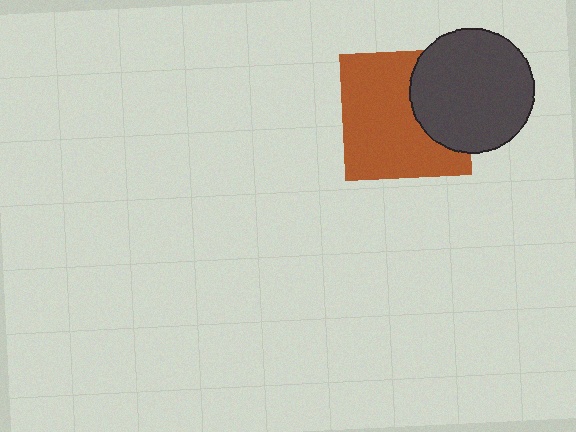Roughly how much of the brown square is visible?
Most of it is visible (roughly 68%).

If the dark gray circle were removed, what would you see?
You would see the complete brown square.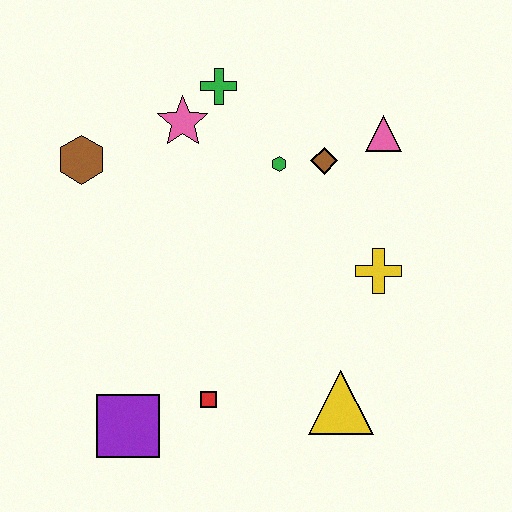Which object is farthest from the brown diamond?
The purple square is farthest from the brown diamond.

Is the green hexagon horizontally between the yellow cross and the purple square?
Yes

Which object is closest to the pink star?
The green cross is closest to the pink star.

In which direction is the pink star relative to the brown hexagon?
The pink star is to the right of the brown hexagon.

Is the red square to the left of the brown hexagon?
No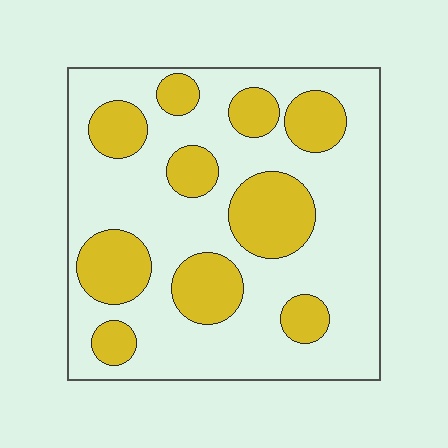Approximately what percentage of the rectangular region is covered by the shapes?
Approximately 30%.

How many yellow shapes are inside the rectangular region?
10.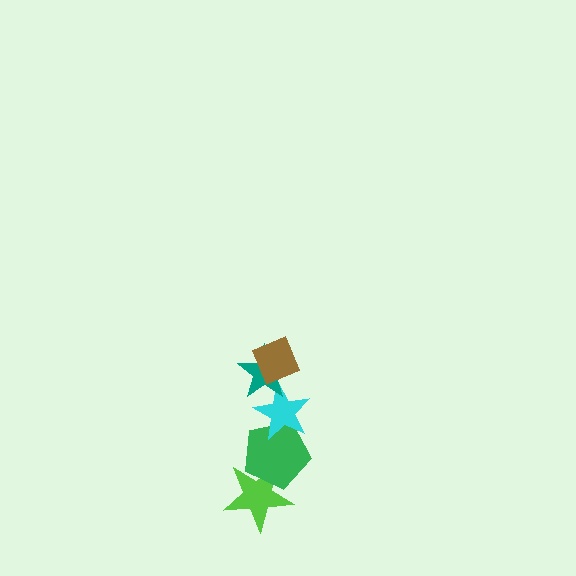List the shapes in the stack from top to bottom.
From top to bottom: the brown diamond, the teal star, the cyan star, the green pentagon, the lime star.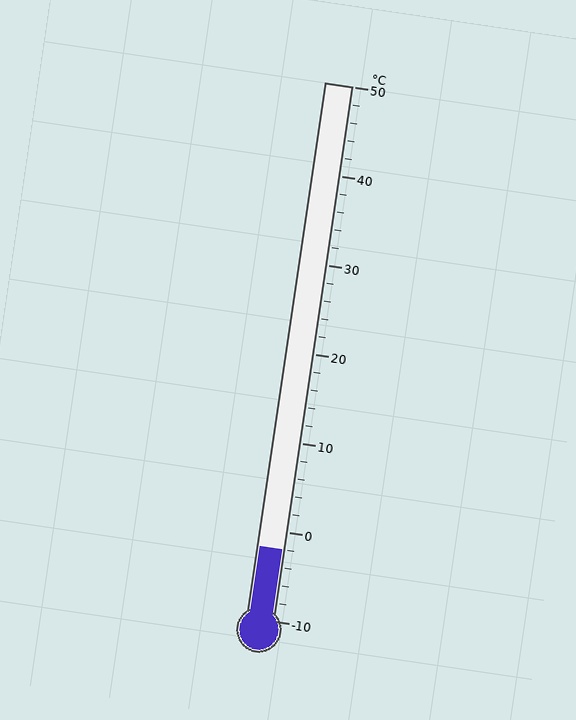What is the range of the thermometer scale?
The thermometer scale ranges from -10°C to 50°C.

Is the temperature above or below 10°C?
The temperature is below 10°C.